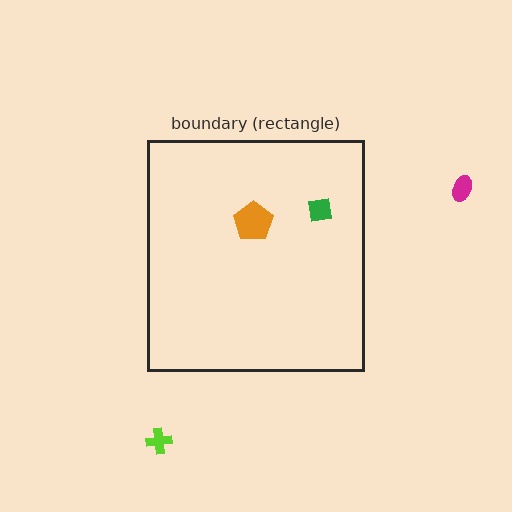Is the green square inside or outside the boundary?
Inside.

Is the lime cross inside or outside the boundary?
Outside.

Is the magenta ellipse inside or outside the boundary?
Outside.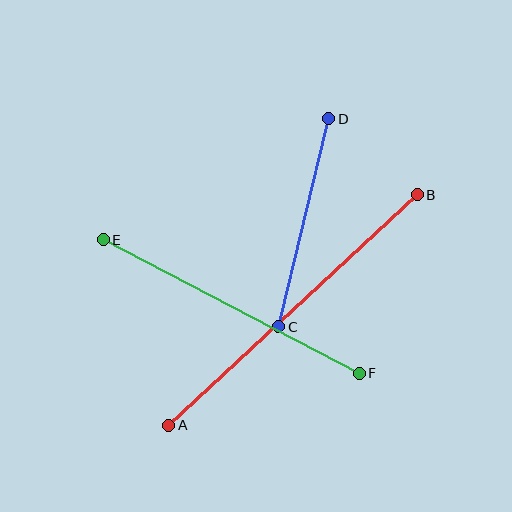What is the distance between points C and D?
The distance is approximately 214 pixels.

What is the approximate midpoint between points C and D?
The midpoint is at approximately (304, 223) pixels.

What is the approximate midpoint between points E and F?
The midpoint is at approximately (231, 306) pixels.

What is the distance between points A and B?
The distance is approximately 339 pixels.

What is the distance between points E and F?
The distance is approximately 288 pixels.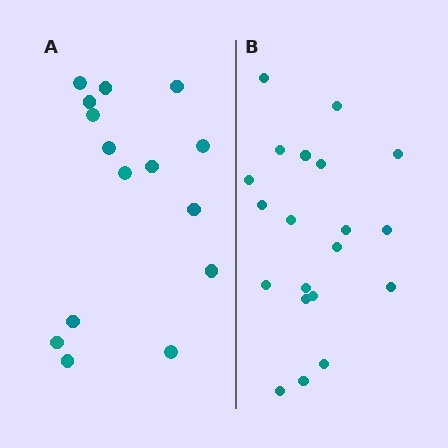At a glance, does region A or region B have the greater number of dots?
Region B (the right region) has more dots.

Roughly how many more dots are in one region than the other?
Region B has about 5 more dots than region A.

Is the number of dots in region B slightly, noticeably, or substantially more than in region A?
Region B has noticeably more, but not dramatically so. The ratio is roughly 1.3 to 1.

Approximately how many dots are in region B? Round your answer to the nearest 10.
About 20 dots.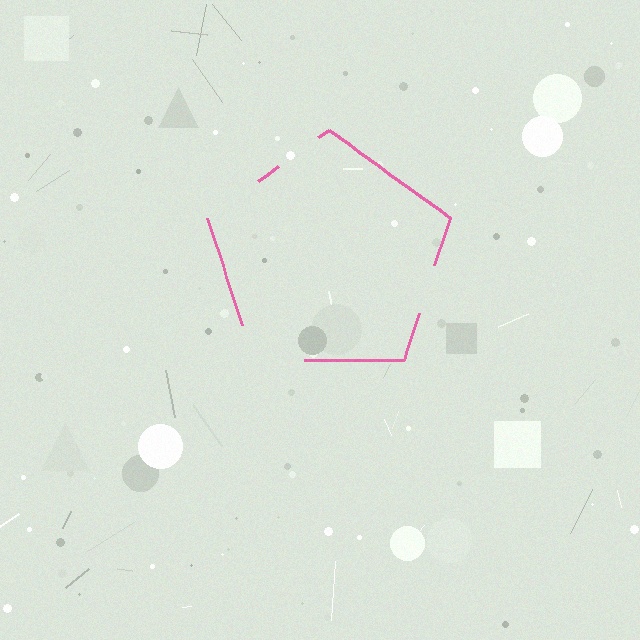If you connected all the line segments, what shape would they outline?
They would outline a pentagon.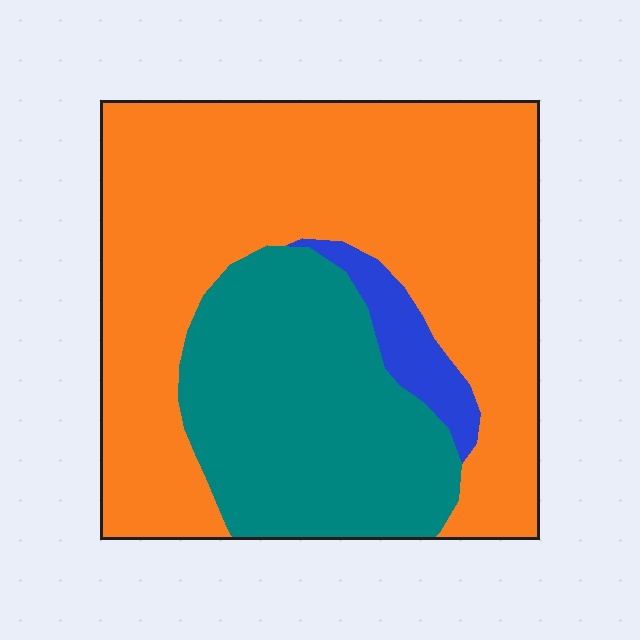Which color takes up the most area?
Orange, at roughly 65%.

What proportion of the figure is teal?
Teal covers about 30% of the figure.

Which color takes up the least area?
Blue, at roughly 5%.